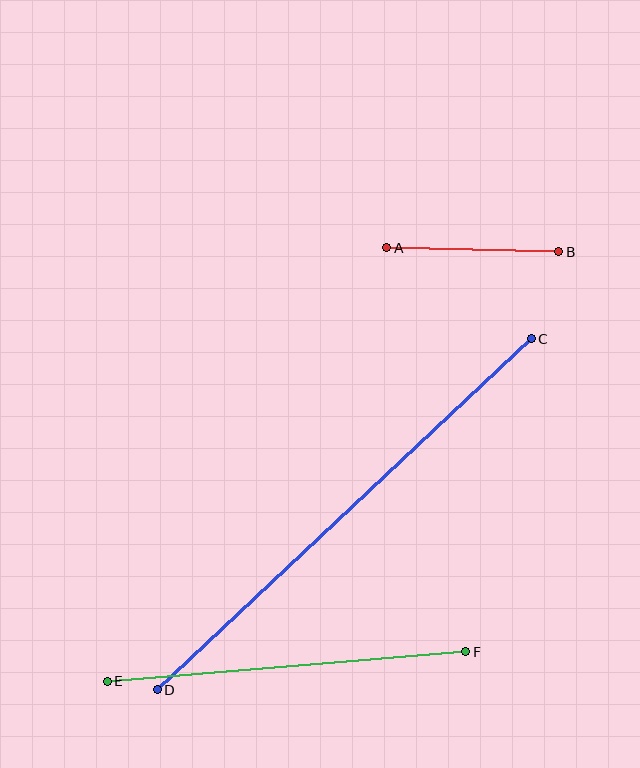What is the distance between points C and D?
The distance is approximately 513 pixels.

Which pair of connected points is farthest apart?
Points C and D are farthest apart.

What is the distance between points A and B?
The distance is approximately 172 pixels.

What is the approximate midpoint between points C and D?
The midpoint is at approximately (344, 514) pixels.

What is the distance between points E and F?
The distance is approximately 359 pixels.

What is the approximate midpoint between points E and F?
The midpoint is at approximately (287, 667) pixels.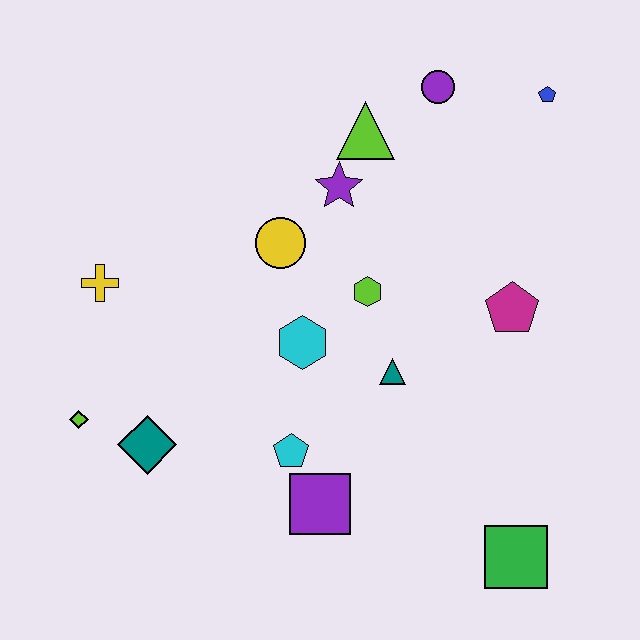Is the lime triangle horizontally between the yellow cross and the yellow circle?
No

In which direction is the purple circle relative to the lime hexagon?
The purple circle is above the lime hexagon.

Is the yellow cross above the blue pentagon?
No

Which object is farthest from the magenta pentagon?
The lime diamond is farthest from the magenta pentagon.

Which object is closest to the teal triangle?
The lime hexagon is closest to the teal triangle.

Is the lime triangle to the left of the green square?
Yes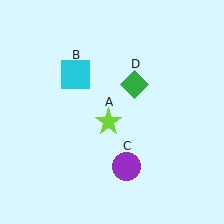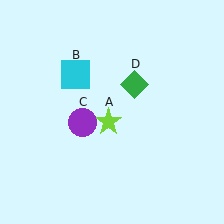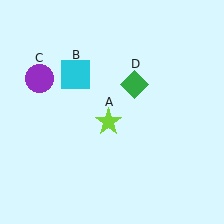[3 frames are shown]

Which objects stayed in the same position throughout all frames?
Lime star (object A) and cyan square (object B) and green diamond (object D) remained stationary.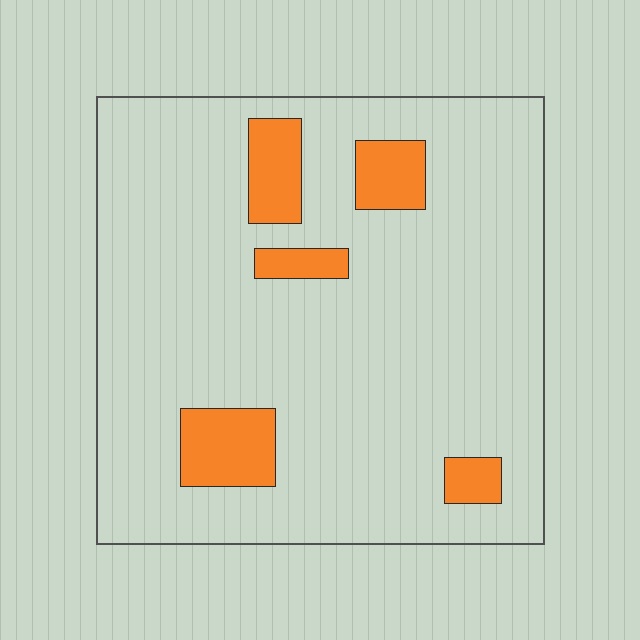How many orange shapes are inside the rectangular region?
5.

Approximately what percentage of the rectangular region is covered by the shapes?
Approximately 10%.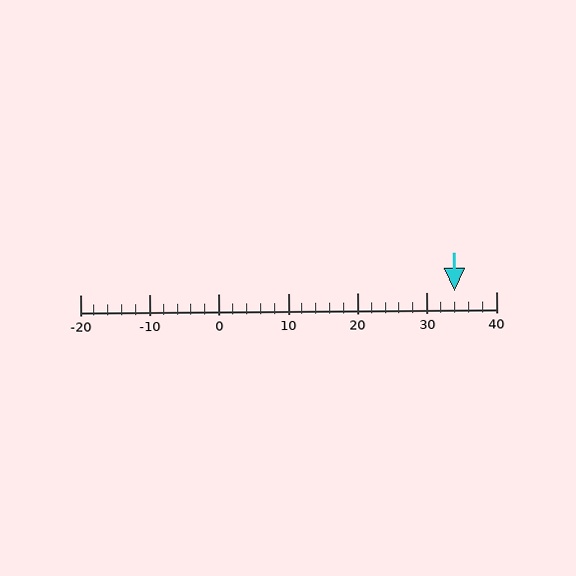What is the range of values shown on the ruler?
The ruler shows values from -20 to 40.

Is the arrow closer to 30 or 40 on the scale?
The arrow is closer to 30.